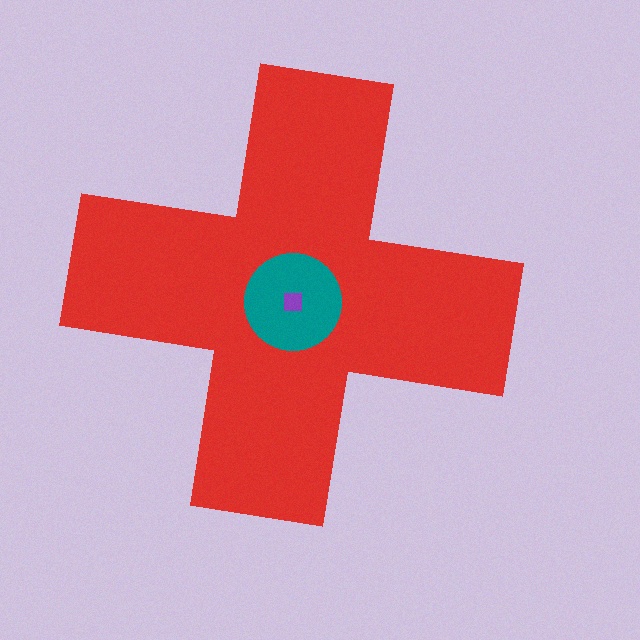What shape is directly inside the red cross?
The teal circle.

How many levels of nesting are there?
3.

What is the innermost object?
The purple square.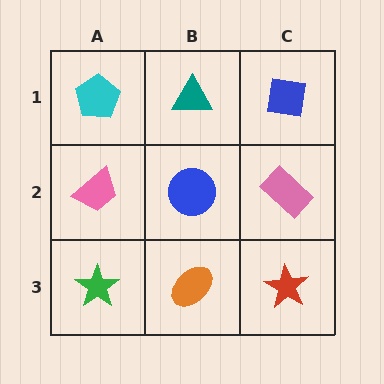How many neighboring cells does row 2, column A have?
3.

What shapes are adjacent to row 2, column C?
A blue square (row 1, column C), a red star (row 3, column C), a blue circle (row 2, column B).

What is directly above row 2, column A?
A cyan pentagon.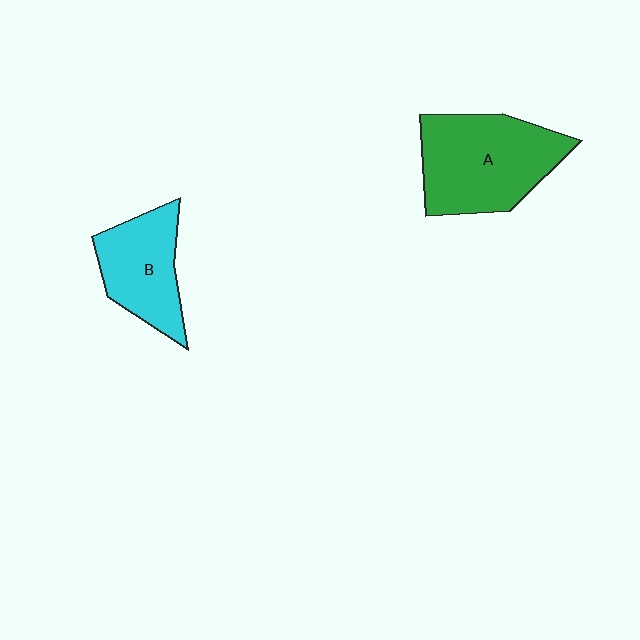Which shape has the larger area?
Shape A (green).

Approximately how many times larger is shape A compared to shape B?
Approximately 1.5 times.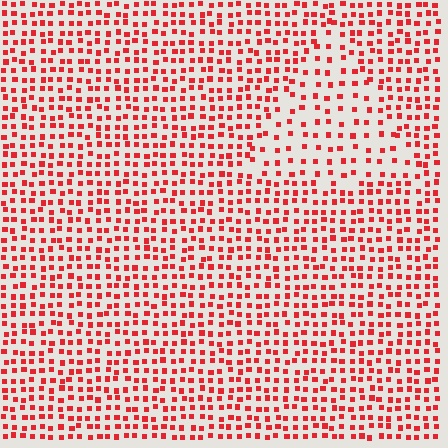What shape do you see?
I see a triangle.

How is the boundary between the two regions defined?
The boundary is defined by a change in element density (approximately 1.9x ratio). All elements are the same color, size, and shape.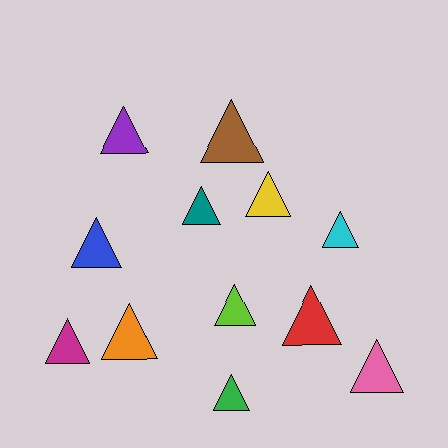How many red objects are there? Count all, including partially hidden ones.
There is 1 red object.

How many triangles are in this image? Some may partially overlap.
There are 12 triangles.